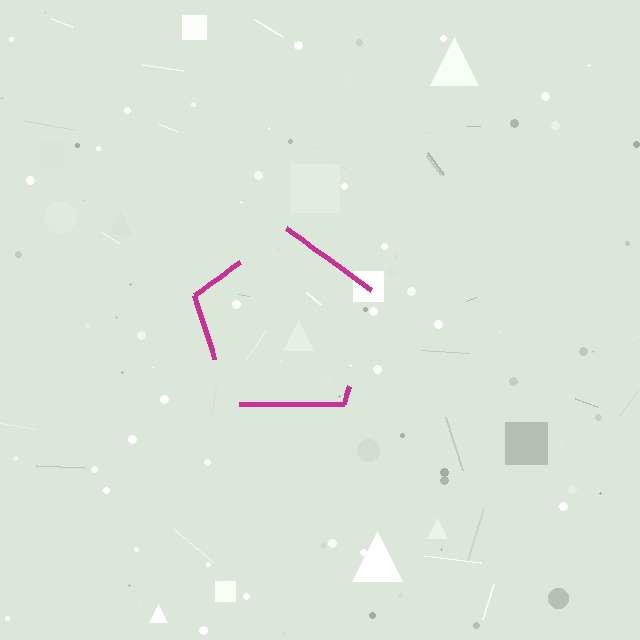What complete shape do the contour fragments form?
The contour fragments form a pentagon.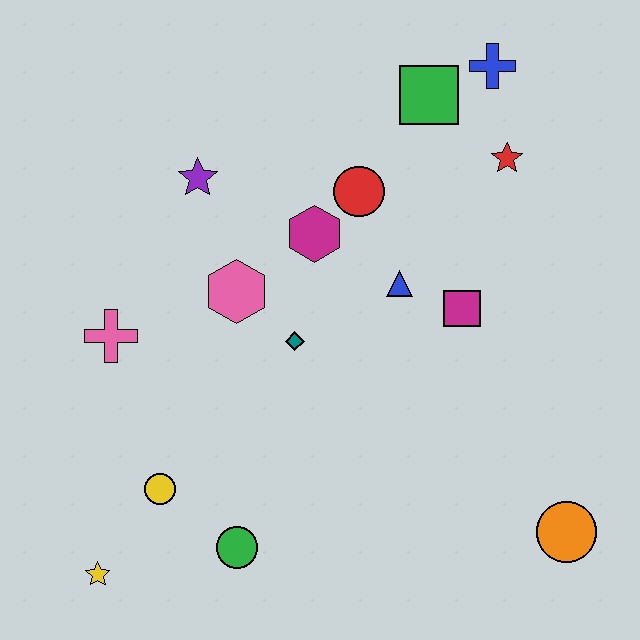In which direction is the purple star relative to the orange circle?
The purple star is to the left of the orange circle.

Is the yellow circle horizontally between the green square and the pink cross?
Yes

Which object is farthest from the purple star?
The orange circle is farthest from the purple star.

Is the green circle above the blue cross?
No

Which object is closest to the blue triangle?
The magenta square is closest to the blue triangle.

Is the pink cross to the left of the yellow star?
No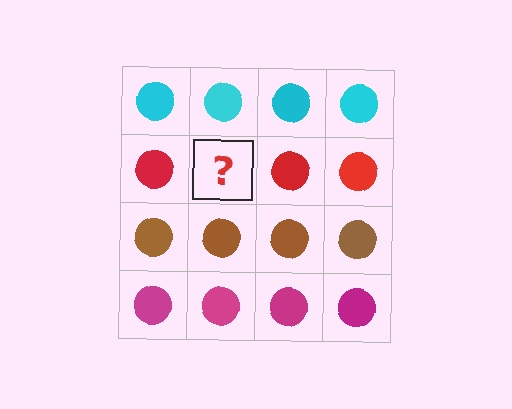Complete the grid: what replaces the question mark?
The question mark should be replaced with a red circle.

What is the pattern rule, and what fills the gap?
The rule is that each row has a consistent color. The gap should be filled with a red circle.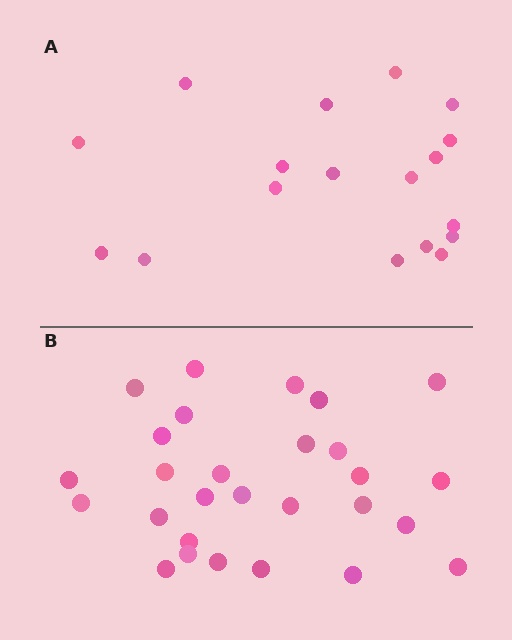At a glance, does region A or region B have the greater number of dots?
Region B (the bottom region) has more dots.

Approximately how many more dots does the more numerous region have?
Region B has roughly 10 or so more dots than region A.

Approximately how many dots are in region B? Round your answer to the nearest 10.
About 30 dots. (The exact count is 28, which rounds to 30.)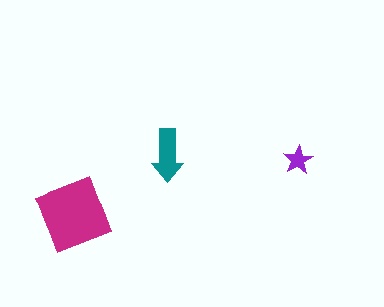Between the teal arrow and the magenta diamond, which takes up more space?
The magenta diamond.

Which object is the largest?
The magenta diamond.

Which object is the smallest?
The purple star.